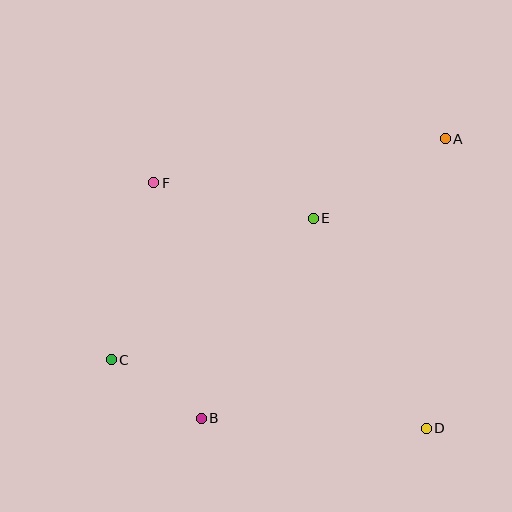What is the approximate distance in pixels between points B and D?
The distance between B and D is approximately 225 pixels.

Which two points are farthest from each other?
Points A and C are farthest from each other.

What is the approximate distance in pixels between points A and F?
The distance between A and F is approximately 295 pixels.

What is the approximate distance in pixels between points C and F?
The distance between C and F is approximately 182 pixels.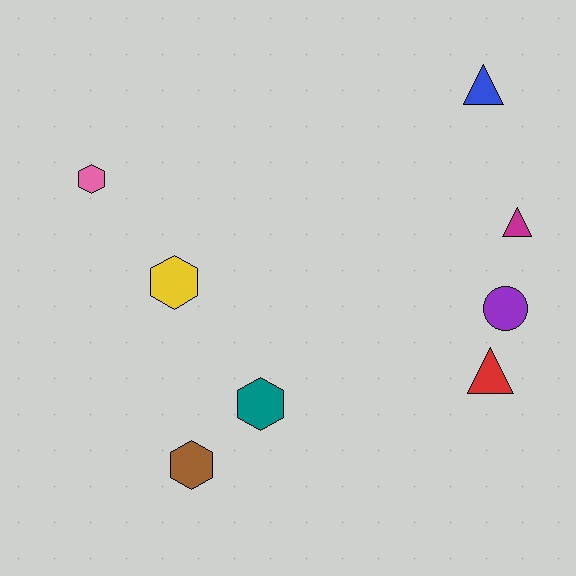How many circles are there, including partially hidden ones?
There is 1 circle.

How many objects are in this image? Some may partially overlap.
There are 8 objects.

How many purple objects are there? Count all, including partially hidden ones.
There is 1 purple object.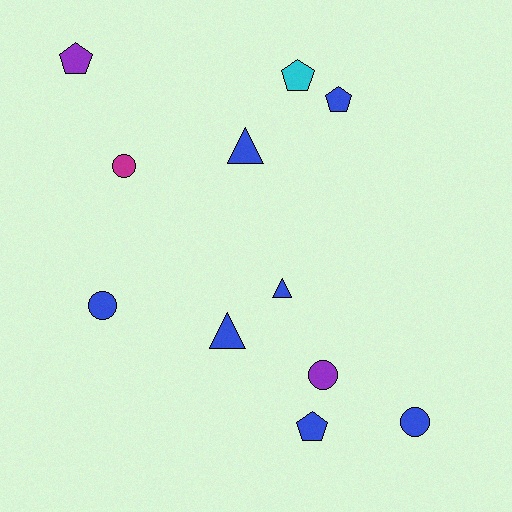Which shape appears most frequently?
Pentagon, with 4 objects.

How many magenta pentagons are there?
There are no magenta pentagons.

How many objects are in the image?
There are 11 objects.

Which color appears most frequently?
Blue, with 7 objects.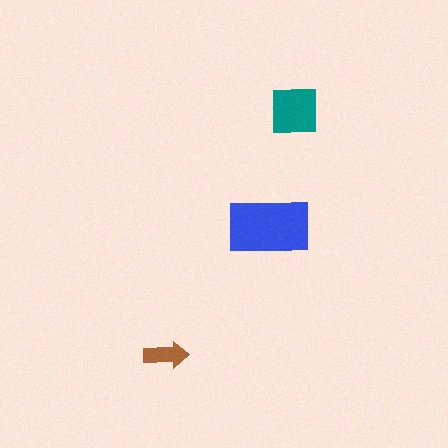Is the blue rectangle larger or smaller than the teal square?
Larger.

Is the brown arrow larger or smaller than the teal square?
Smaller.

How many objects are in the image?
There are 3 objects in the image.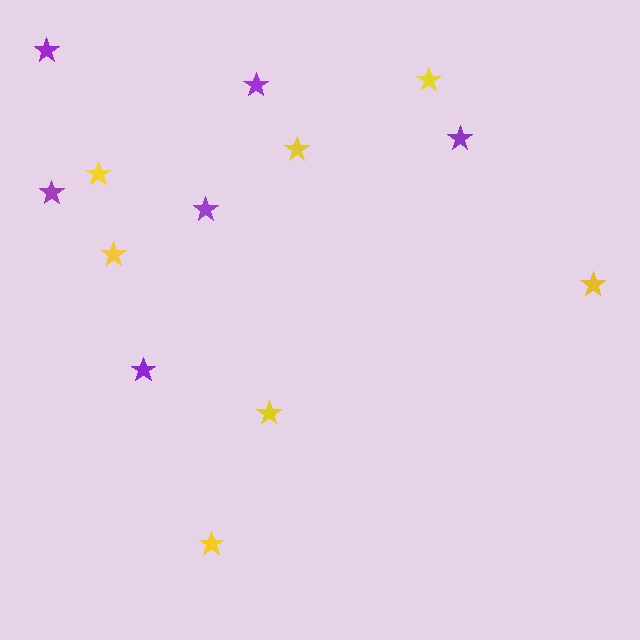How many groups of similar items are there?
There are 2 groups: one group of yellow stars (7) and one group of purple stars (6).